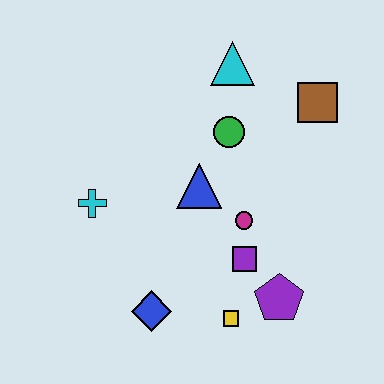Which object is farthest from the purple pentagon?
The cyan triangle is farthest from the purple pentagon.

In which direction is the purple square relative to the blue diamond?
The purple square is to the right of the blue diamond.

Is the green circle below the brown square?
Yes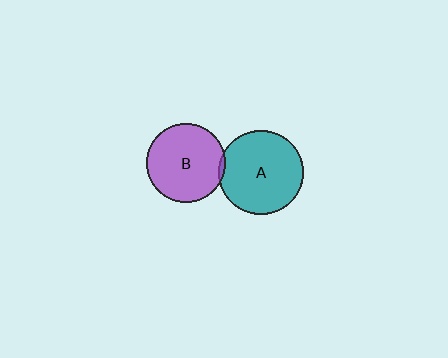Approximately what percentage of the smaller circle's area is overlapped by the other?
Approximately 5%.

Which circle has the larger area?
Circle A (teal).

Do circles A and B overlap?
Yes.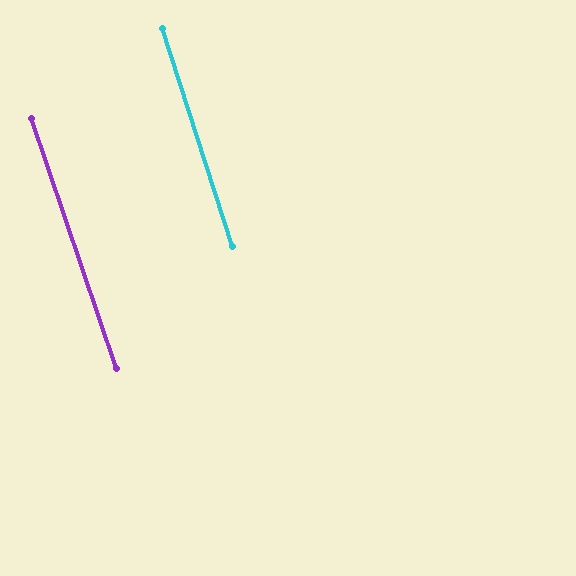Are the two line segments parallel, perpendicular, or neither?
Parallel — their directions differ by only 1.0°.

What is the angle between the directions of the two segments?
Approximately 1 degree.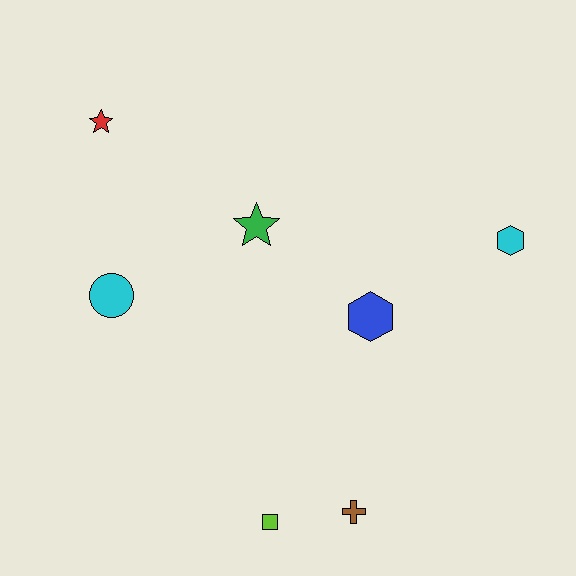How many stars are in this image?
There are 2 stars.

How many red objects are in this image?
There is 1 red object.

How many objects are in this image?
There are 7 objects.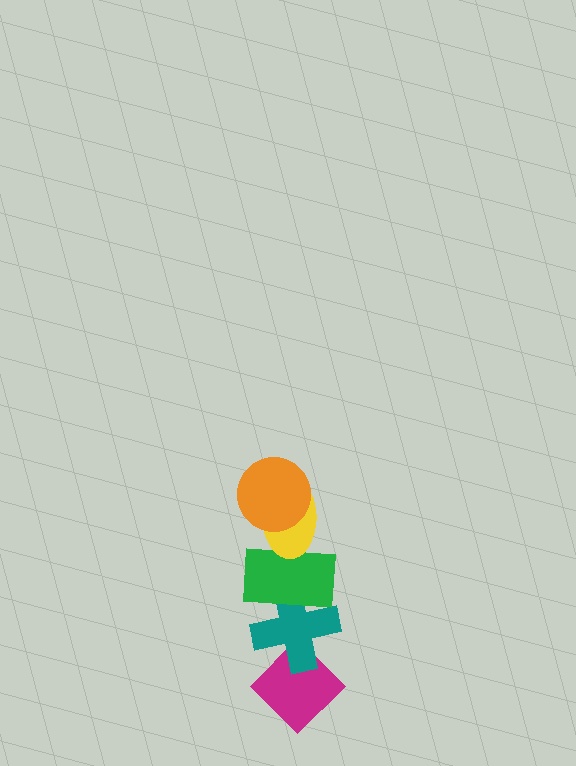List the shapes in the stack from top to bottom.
From top to bottom: the orange circle, the yellow ellipse, the green rectangle, the teal cross, the magenta diamond.